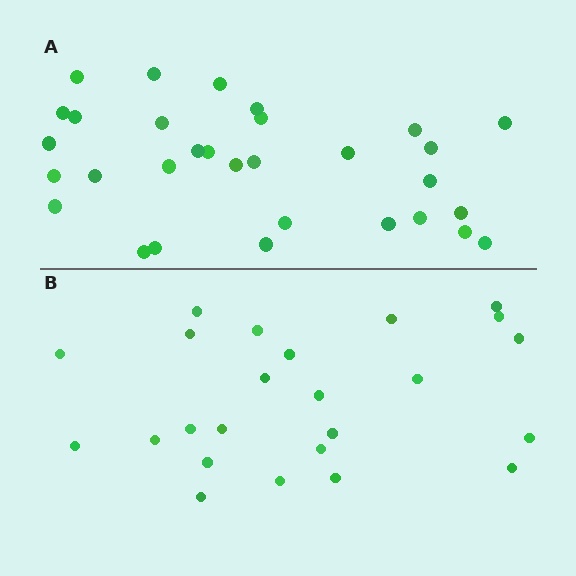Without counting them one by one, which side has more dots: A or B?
Region A (the top region) has more dots.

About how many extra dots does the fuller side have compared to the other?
Region A has roughly 8 or so more dots than region B.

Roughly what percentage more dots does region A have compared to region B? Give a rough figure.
About 30% more.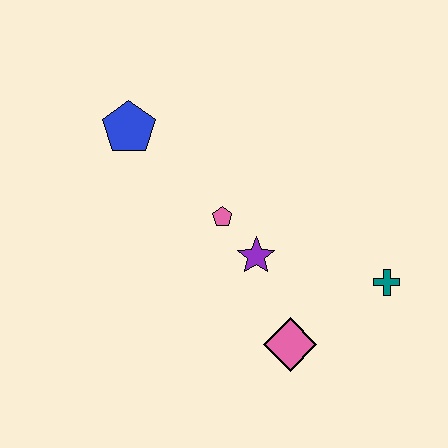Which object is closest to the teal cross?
The pink diamond is closest to the teal cross.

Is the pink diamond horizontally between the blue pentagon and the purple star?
No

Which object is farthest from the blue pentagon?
The teal cross is farthest from the blue pentagon.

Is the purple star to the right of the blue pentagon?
Yes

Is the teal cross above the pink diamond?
Yes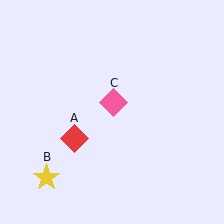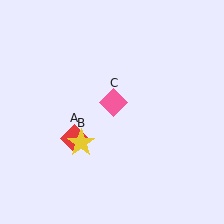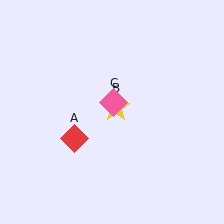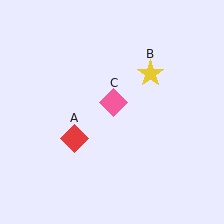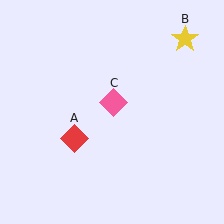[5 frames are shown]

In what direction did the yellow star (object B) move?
The yellow star (object B) moved up and to the right.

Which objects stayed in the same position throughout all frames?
Red diamond (object A) and pink diamond (object C) remained stationary.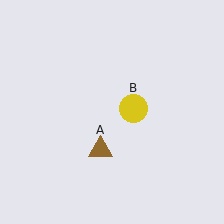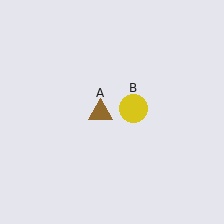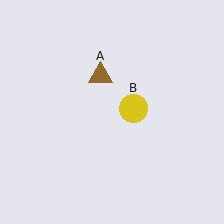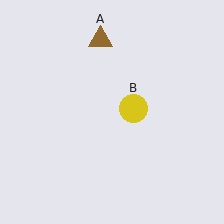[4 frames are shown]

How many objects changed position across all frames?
1 object changed position: brown triangle (object A).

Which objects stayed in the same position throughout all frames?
Yellow circle (object B) remained stationary.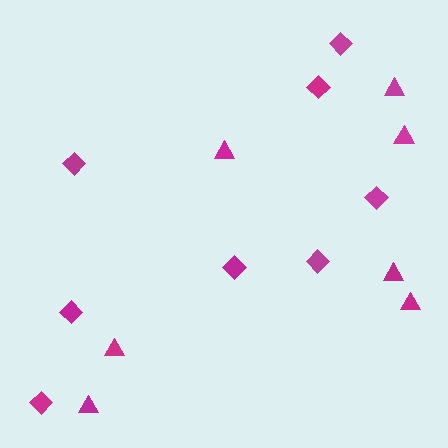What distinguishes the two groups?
There are 2 groups: one group of diamonds (8) and one group of triangles (7).